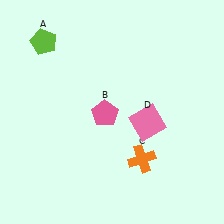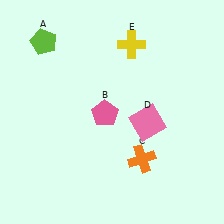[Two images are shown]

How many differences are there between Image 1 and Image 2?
There is 1 difference between the two images.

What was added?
A yellow cross (E) was added in Image 2.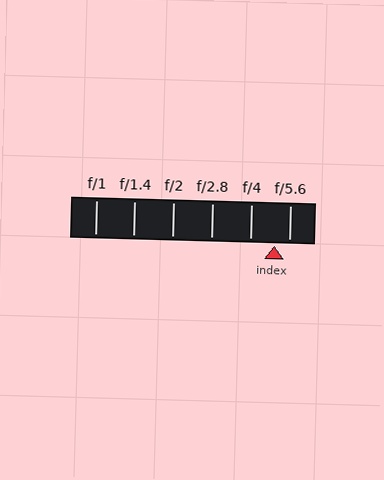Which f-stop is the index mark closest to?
The index mark is closest to f/5.6.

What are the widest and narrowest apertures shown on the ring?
The widest aperture shown is f/1 and the narrowest is f/5.6.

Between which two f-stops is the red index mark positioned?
The index mark is between f/4 and f/5.6.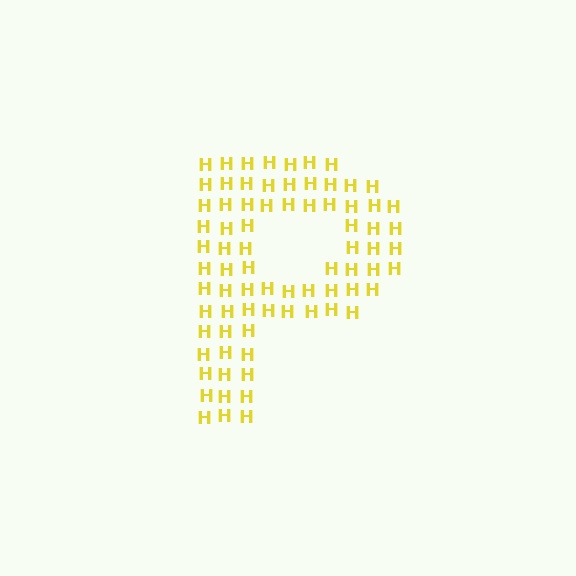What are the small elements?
The small elements are letter H's.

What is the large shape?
The large shape is the letter P.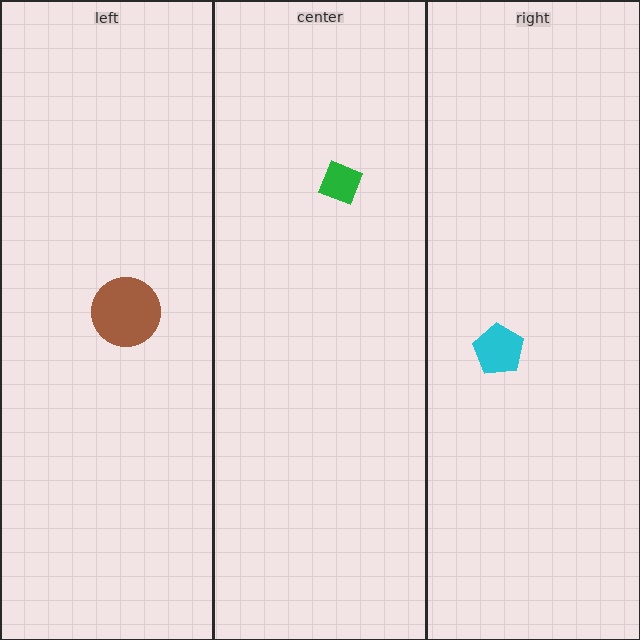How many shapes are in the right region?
1.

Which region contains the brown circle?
The left region.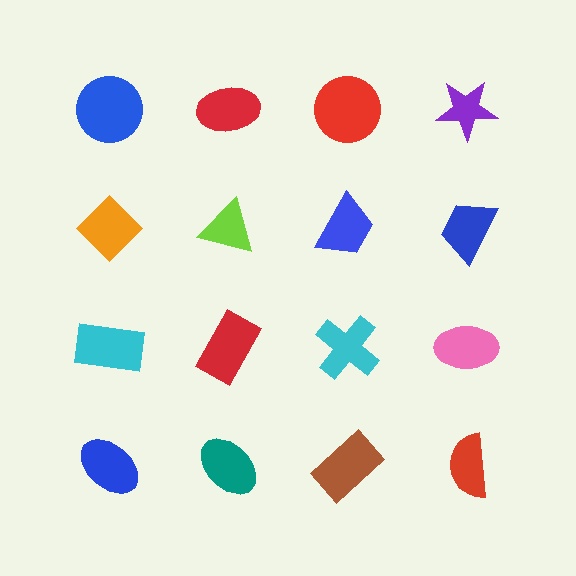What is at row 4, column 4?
A red semicircle.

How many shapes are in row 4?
4 shapes.